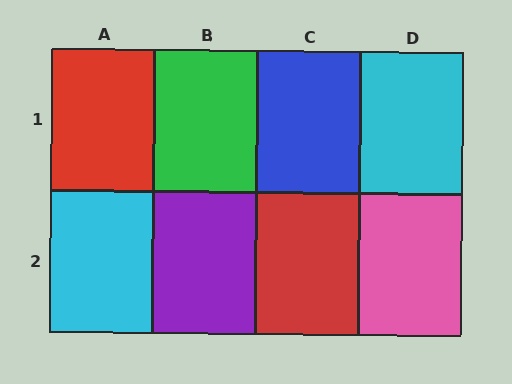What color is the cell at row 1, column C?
Blue.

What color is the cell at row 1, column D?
Cyan.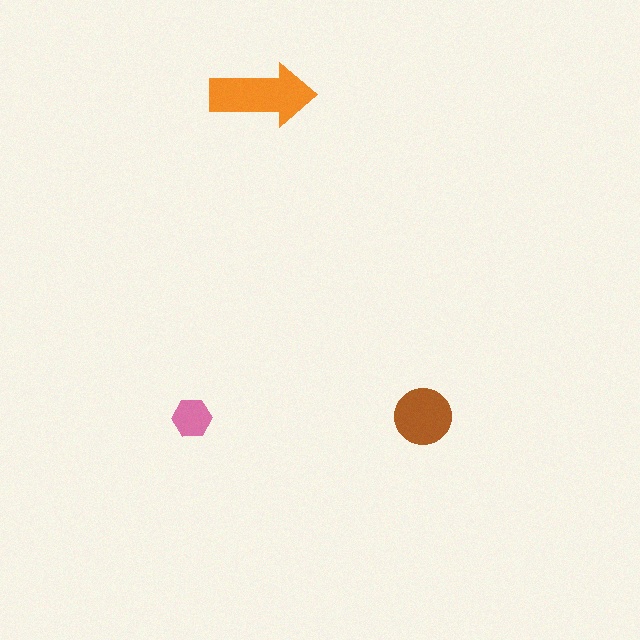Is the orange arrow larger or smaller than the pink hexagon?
Larger.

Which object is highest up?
The orange arrow is topmost.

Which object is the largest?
The orange arrow.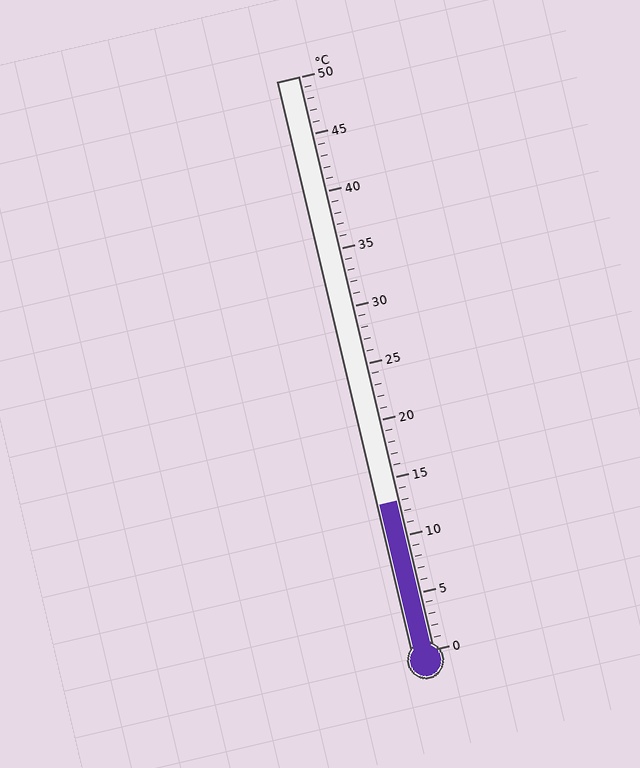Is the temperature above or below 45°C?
The temperature is below 45°C.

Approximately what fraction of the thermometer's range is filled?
The thermometer is filled to approximately 25% of its range.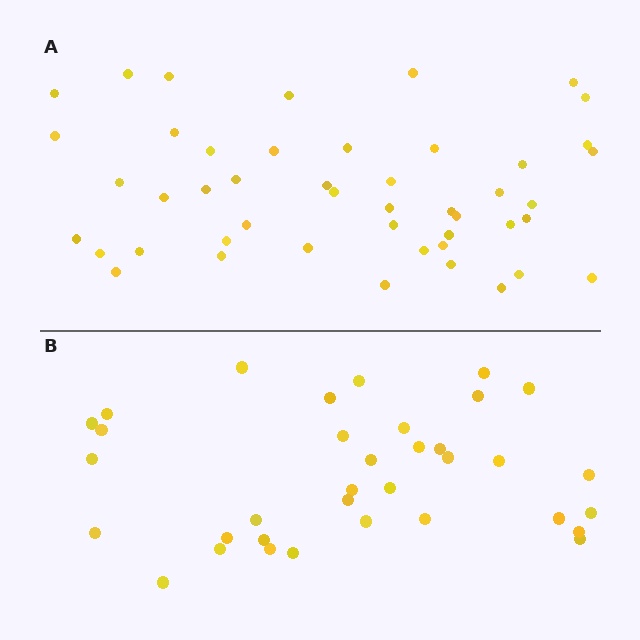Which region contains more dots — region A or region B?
Region A (the top region) has more dots.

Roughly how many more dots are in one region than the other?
Region A has roughly 12 or so more dots than region B.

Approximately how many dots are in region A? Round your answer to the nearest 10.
About 50 dots. (The exact count is 47, which rounds to 50.)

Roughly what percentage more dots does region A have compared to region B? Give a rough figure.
About 35% more.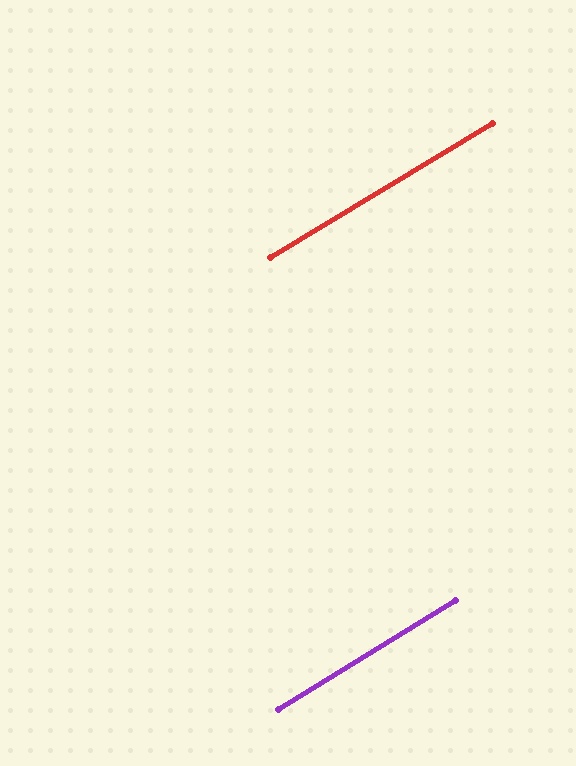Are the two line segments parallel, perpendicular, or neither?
Parallel — their directions differ by only 0.6°.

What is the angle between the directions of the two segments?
Approximately 1 degree.